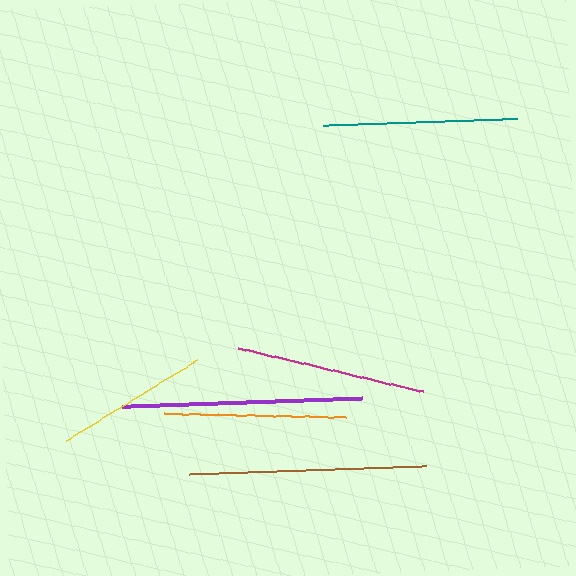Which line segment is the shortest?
The yellow line is the shortest at approximately 154 pixels.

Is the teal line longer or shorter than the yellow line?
The teal line is longer than the yellow line.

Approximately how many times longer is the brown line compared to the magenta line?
The brown line is approximately 1.2 times the length of the magenta line.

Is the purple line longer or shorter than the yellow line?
The purple line is longer than the yellow line.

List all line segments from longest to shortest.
From longest to shortest: purple, brown, teal, magenta, orange, yellow.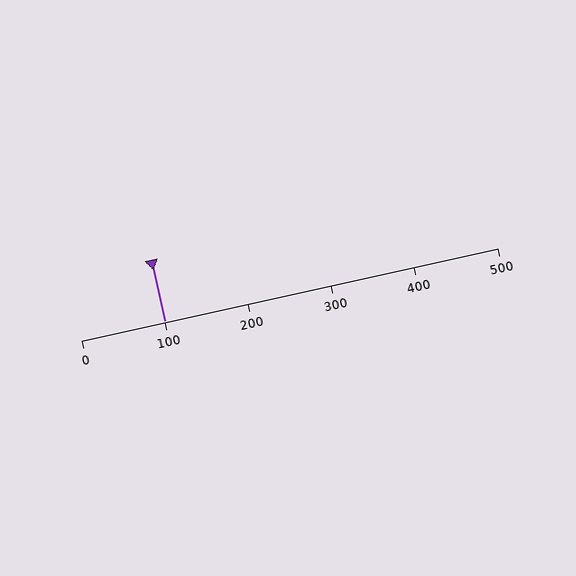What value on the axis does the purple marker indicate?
The marker indicates approximately 100.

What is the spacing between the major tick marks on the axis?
The major ticks are spaced 100 apart.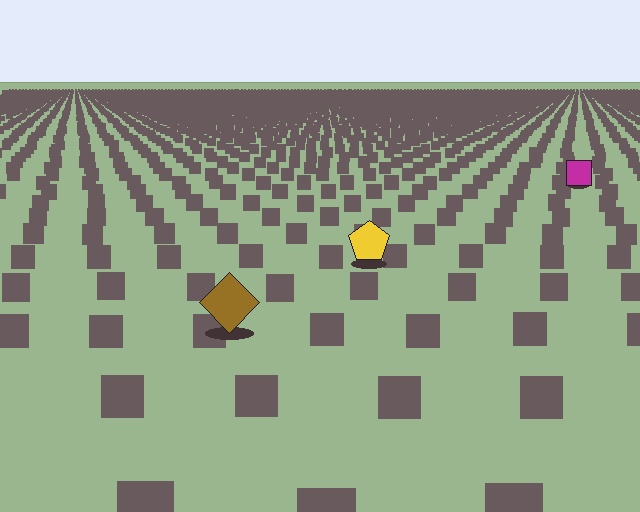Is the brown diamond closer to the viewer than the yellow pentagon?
Yes. The brown diamond is closer — you can tell from the texture gradient: the ground texture is coarser near it.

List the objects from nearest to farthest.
From nearest to farthest: the brown diamond, the yellow pentagon, the magenta square.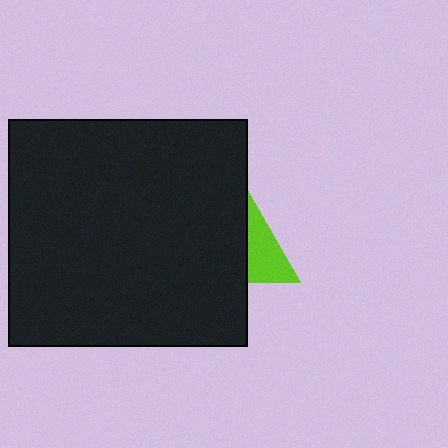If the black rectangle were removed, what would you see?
You would see the complete lime triangle.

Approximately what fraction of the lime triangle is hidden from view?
Roughly 67% of the lime triangle is hidden behind the black rectangle.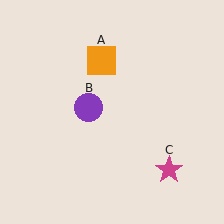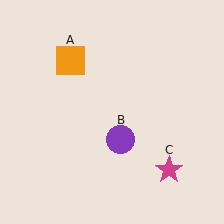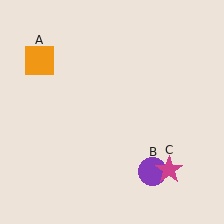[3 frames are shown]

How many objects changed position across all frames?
2 objects changed position: orange square (object A), purple circle (object B).